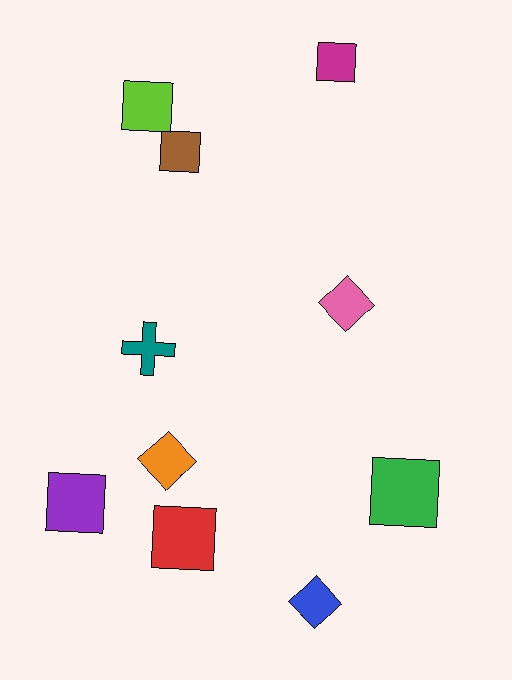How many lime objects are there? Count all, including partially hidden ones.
There is 1 lime object.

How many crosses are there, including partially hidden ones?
There is 1 cross.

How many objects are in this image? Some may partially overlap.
There are 10 objects.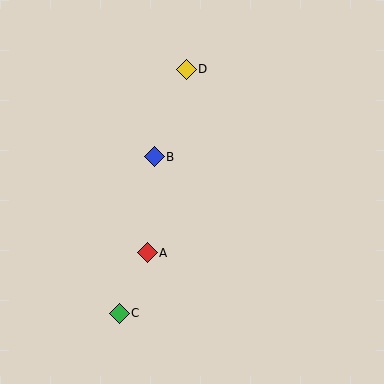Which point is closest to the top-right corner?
Point D is closest to the top-right corner.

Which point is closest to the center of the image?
Point B at (154, 157) is closest to the center.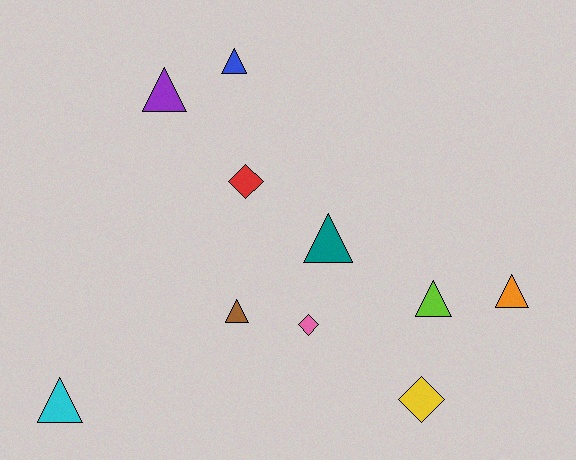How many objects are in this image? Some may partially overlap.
There are 10 objects.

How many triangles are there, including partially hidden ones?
There are 7 triangles.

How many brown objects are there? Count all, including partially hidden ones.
There is 1 brown object.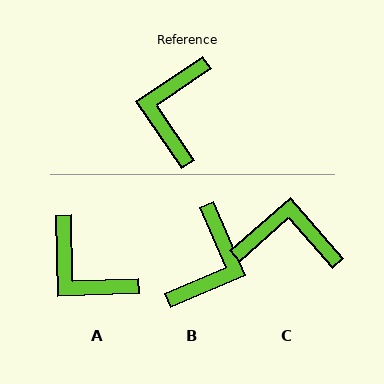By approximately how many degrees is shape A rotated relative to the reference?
Approximately 57 degrees counter-clockwise.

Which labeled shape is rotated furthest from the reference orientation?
B, about 169 degrees away.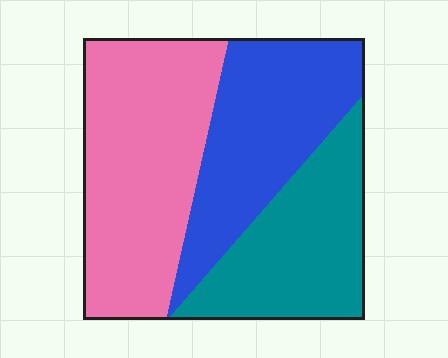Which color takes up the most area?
Pink, at roughly 40%.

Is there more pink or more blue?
Pink.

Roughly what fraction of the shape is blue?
Blue covers 31% of the shape.